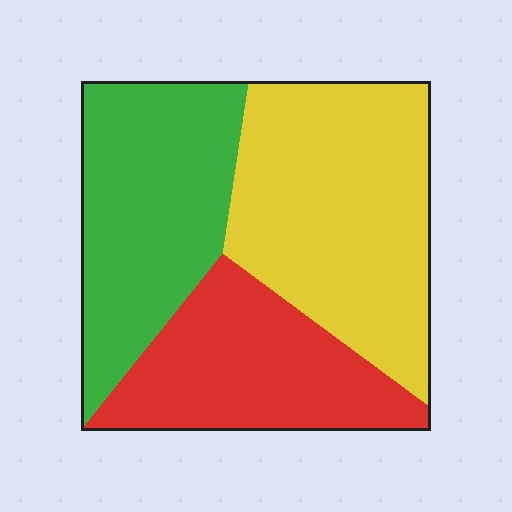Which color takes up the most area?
Yellow, at roughly 40%.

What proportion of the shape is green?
Green takes up between a sixth and a third of the shape.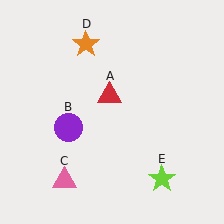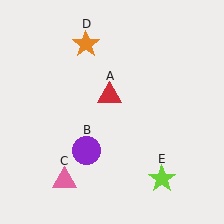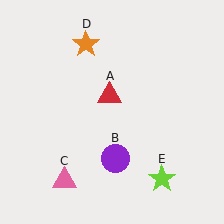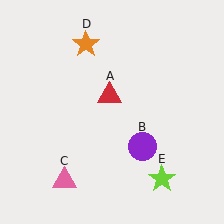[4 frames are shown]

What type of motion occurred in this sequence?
The purple circle (object B) rotated counterclockwise around the center of the scene.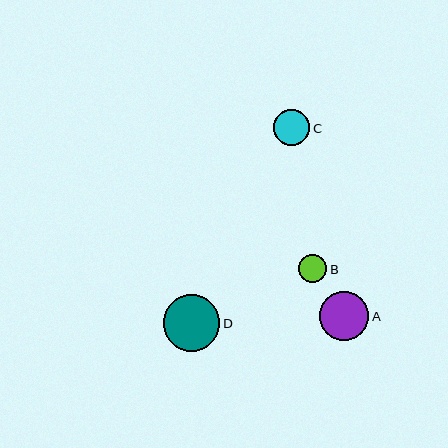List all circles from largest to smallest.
From largest to smallest: D, A, C, B.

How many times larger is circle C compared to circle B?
Circle C is approximately 1.3 times the size of circle B.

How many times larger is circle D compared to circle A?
Circle D is approximately 1.2 times the size of circle A.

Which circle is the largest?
Circle D is the largest with a size of approximately 56 pixels.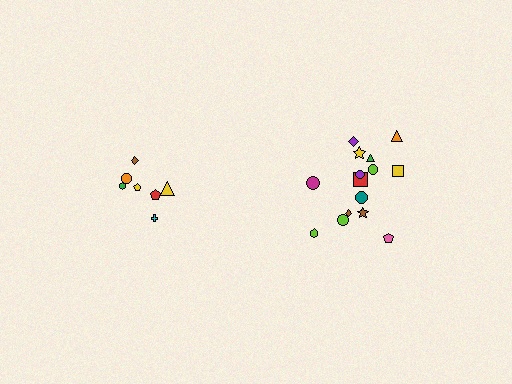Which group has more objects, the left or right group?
The right group.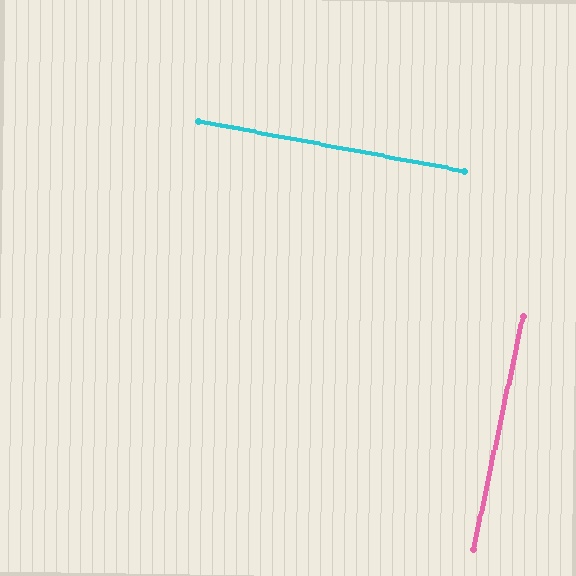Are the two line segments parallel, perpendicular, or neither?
Perpendicular — they meet at approximately 89°.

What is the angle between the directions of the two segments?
Approximately 89 degrees.